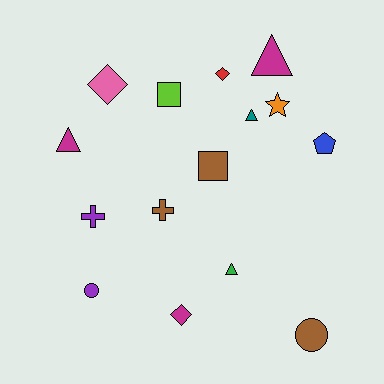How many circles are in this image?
There are 2 circles.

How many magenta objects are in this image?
There are 3 magenta objects.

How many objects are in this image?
There are 15 objects.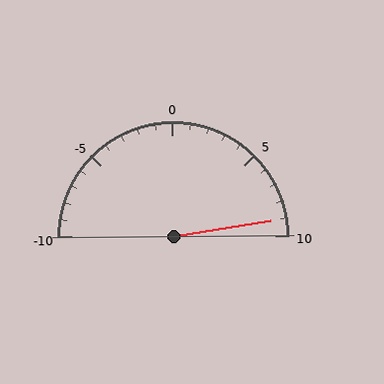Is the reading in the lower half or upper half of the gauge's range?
The reading is in the upper half of the range (-10 to 10).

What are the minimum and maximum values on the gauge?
The gauge ranges from -10 to 10.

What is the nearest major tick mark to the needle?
The nearest major tick mark is 10.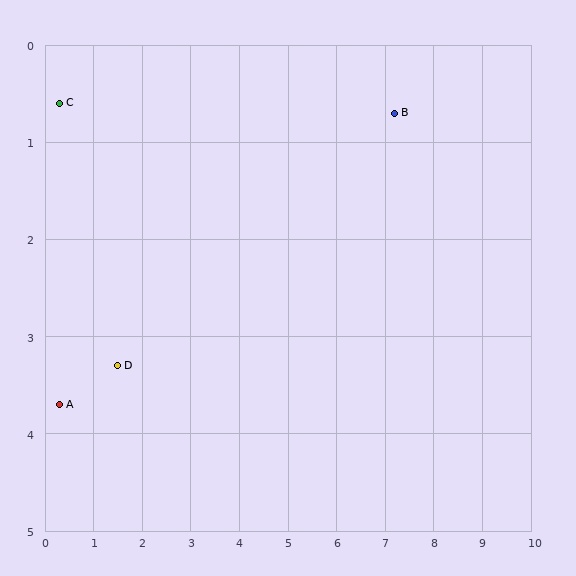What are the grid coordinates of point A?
Point A is at approximately (0.3, 3.7).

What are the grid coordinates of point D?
Point D is at approximately (1.5, 3.3).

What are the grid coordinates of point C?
Point C is at approximately (0.3, 0.6).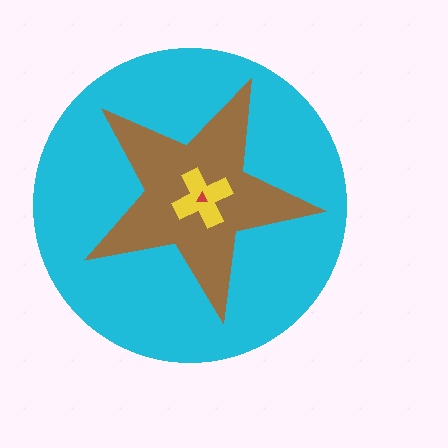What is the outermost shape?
The cyan circle.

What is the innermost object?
The red triangle.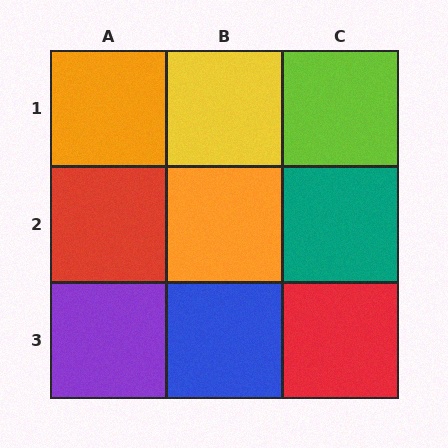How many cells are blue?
1 cell is blue.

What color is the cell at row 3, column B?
Blue.